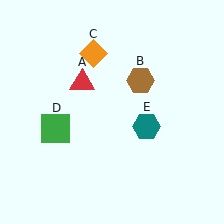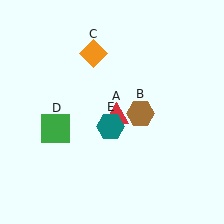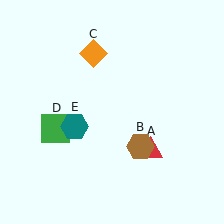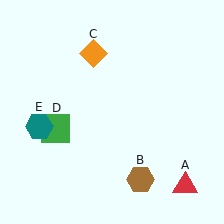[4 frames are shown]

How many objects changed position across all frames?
3 objects changed position: red triangle (object A), brown hexagon (object B), teal hexagon (object E).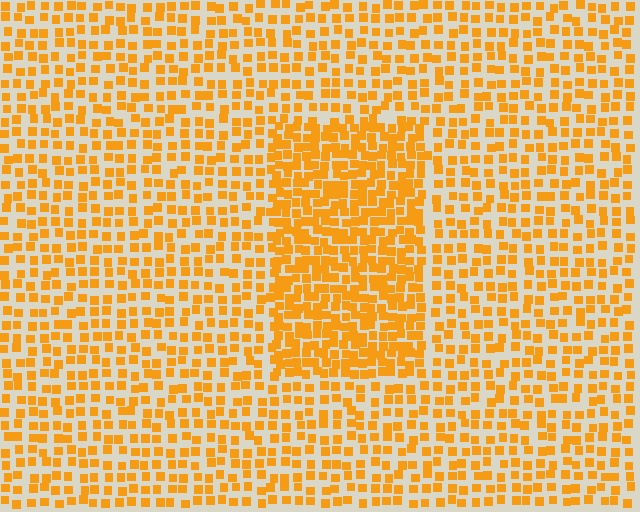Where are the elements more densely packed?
The elements are more densely packed inside the rectangle boundary.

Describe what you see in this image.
The image contains small orange elements arranged at two different densities. A rectangle-shaped region is visible where the elements are more densely packed than the surrounding area.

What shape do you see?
I see a rectangle.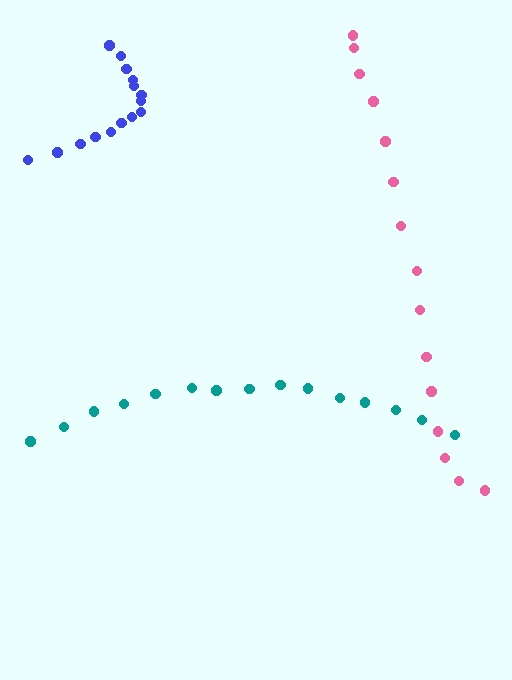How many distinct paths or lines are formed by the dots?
There are 3 distinct paths.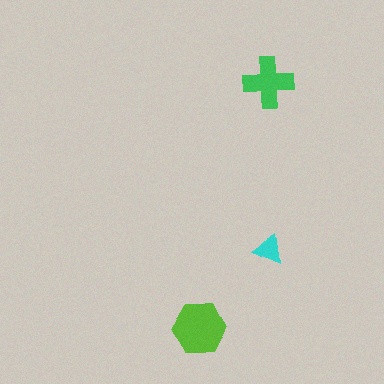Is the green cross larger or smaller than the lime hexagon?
Smaller.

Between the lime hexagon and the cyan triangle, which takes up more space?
The lime hexagon.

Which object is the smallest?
The cyan triangle.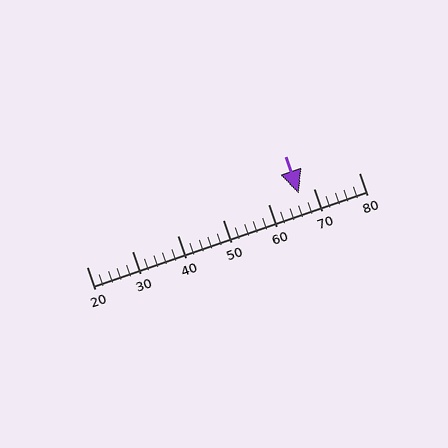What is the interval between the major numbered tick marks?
The major tick marks are spaced 10 units apart.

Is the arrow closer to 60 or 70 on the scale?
The arrow is closer to 70.